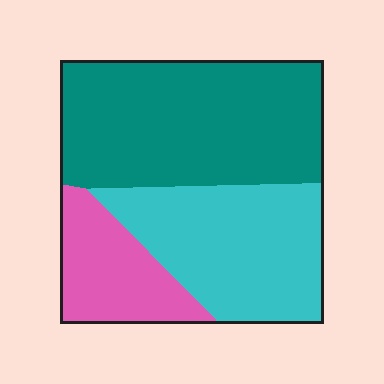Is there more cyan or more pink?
Cyan.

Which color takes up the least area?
Pink, at roughly 20%.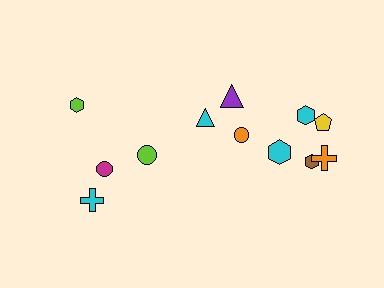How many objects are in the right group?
There are 8 objects.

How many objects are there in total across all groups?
There are 12 objects.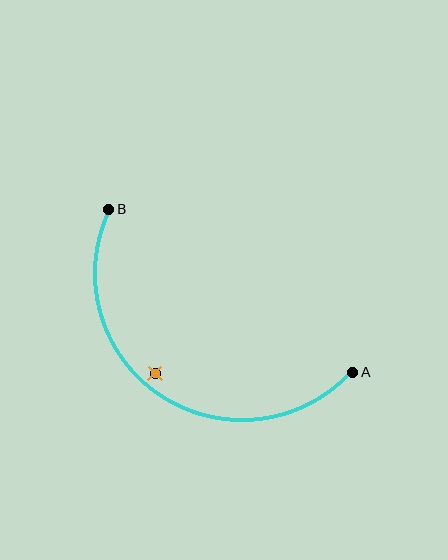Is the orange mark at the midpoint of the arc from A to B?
No — the orange mark does not lie on the arc at all. It sits slightly inside the curve.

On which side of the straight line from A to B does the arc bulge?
The arc bulges below and to the left of the straight line connecting A and B.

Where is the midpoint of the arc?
The arc midpoint is the point on the curve farthest from the straight line joining A and B. It sits below and to the left of that line.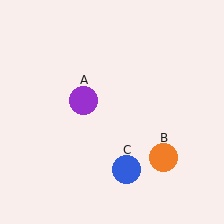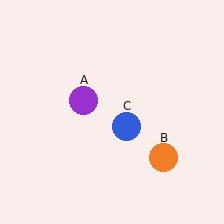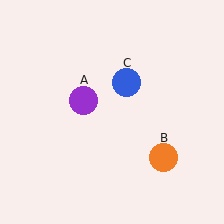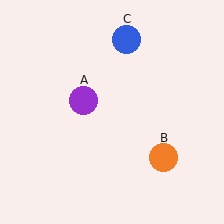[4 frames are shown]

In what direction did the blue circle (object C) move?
The blue circle (object C) moved up.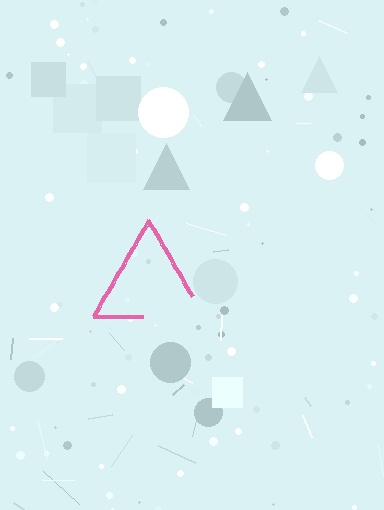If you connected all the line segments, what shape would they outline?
They would outline a triangle.